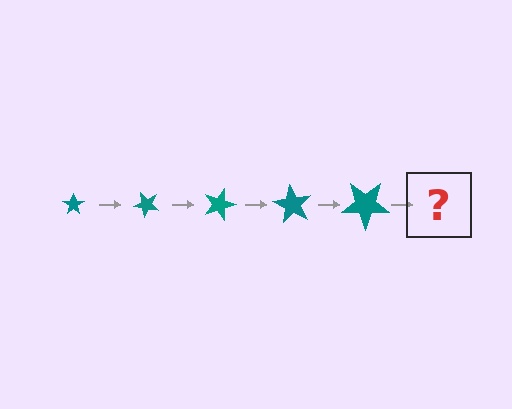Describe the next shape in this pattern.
It should be a star, larger than the previous one and rotated 225 degrees from the start.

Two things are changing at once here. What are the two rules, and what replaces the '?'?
The two rules are that the star grows larger each step and it rotates 45 degrees each step. The '?' should be a star, larger than the previous one and rotated 225 degrees from the start.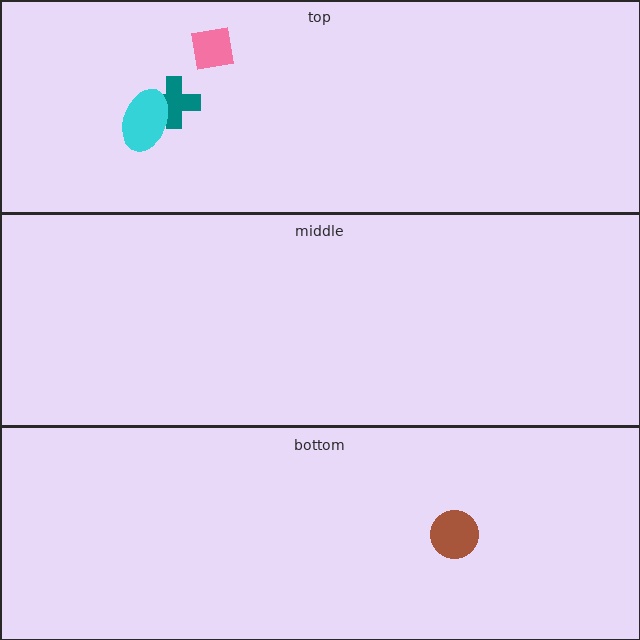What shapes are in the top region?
The pink square, the teal cross, the cyan ellipse.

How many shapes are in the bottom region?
1.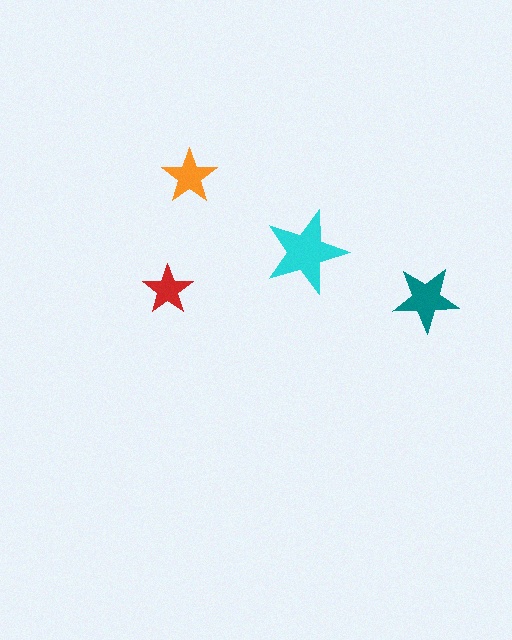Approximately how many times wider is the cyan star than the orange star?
About 1.5 times wider.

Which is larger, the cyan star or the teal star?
The cyan one.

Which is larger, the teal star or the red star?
The teal one.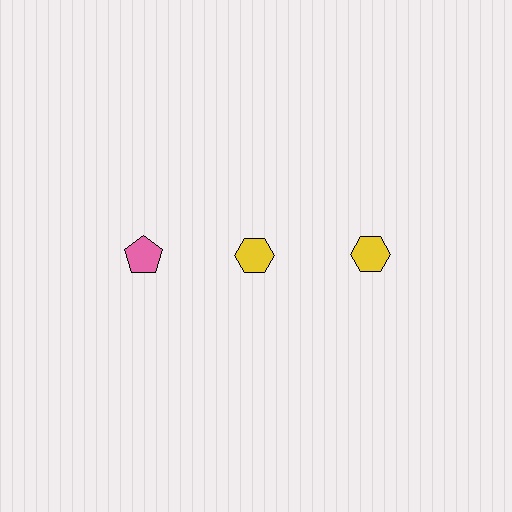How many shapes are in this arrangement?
There are 3 shapes arranged in a grid pattern.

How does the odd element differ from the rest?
It differs in both color (pink instead of yellow) and shape (pentagon instead of hexagon).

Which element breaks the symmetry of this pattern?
The pink pentagon in the top row, leftmost column breaks the symmetry. All other shapes are yellow hexagons.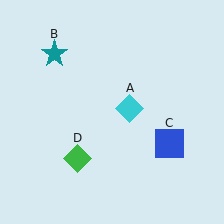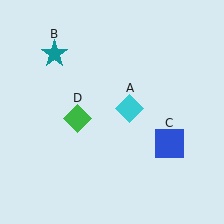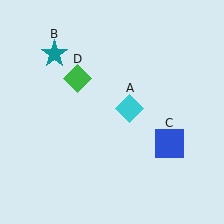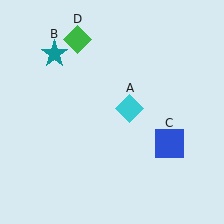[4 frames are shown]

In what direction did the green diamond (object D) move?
The green diamond (object D) moved up.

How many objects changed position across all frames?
1 object changed position: green diamond (object D).